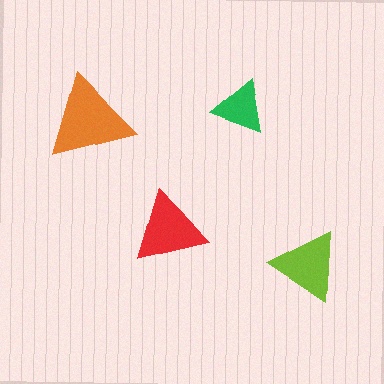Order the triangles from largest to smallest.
the orange one, the red one, the lime one, the green one.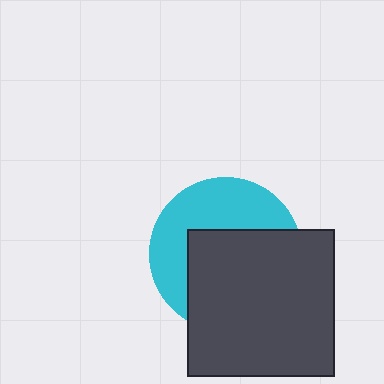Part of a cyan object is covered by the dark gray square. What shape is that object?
It is a circle.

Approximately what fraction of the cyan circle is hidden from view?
Roughly 55% of the cyan circle is hidden behind the dark gray square.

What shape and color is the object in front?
The object in front is a dark gray square.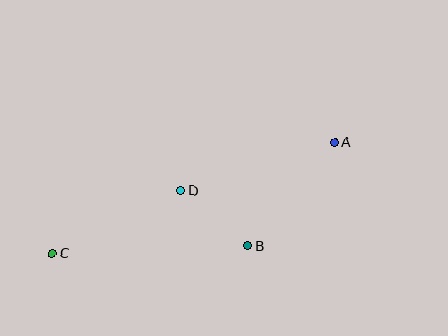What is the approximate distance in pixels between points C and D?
The distance between C and D is approximately 143 pixels.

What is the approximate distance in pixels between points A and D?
The distance between A and D is approximately 162 pixels.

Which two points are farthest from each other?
Points A and C are farthest from each other.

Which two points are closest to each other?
Points B and D are closest to each other.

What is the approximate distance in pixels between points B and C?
The distance between B and C is approximately 195 pixels.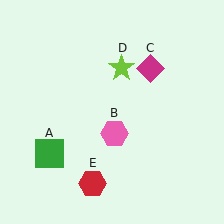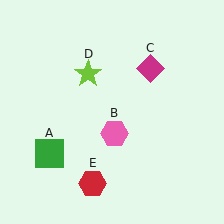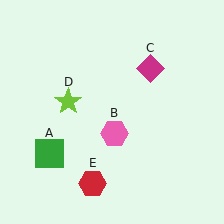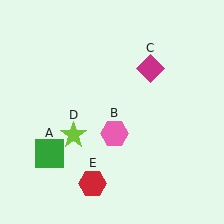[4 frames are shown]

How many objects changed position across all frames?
1 object changed position: lime star (object D).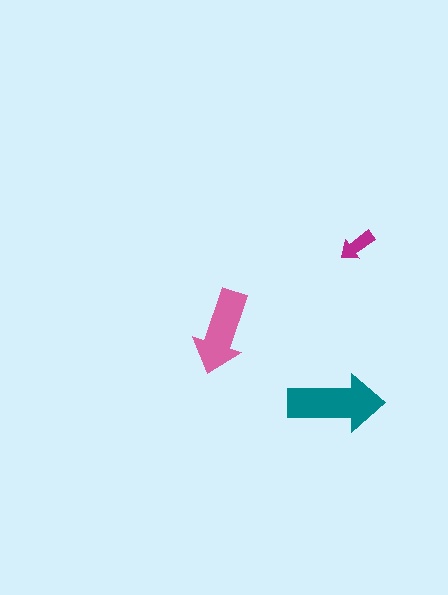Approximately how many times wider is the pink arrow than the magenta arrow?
About 2.5 times wider.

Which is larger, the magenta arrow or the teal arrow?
The teal one.